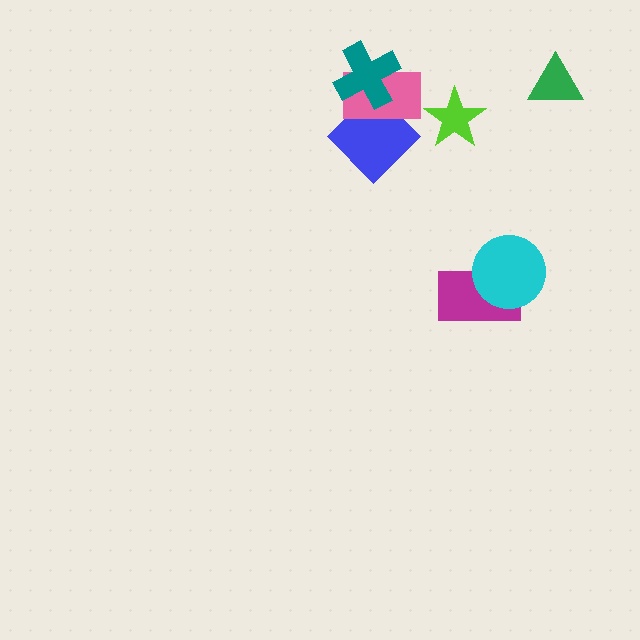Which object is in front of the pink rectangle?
The teal cross is in front of the pink rectangle.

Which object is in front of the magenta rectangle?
The cyan circle is in front of the magenta rectangle.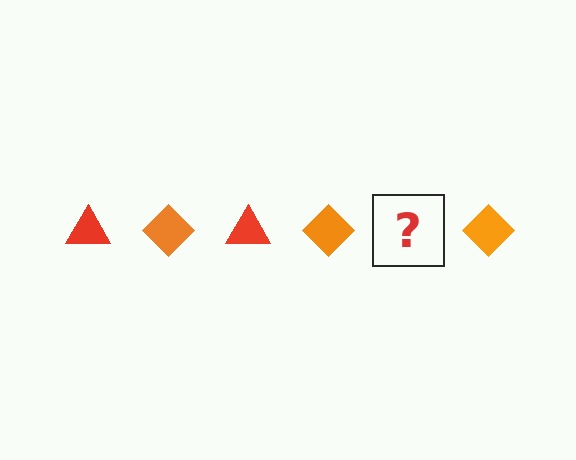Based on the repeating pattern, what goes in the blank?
The blank should be a red triangle.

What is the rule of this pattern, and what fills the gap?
The rule is that the pattern alternates between red triangle and orange diamond. The gap should be filled with a red triangle.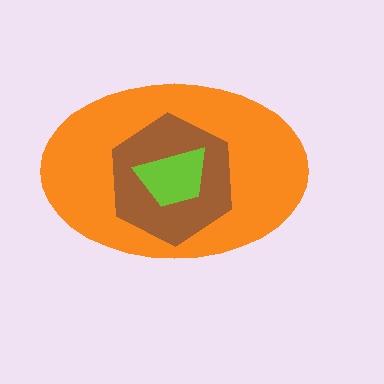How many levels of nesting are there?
3.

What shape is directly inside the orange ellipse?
The brown hexagon.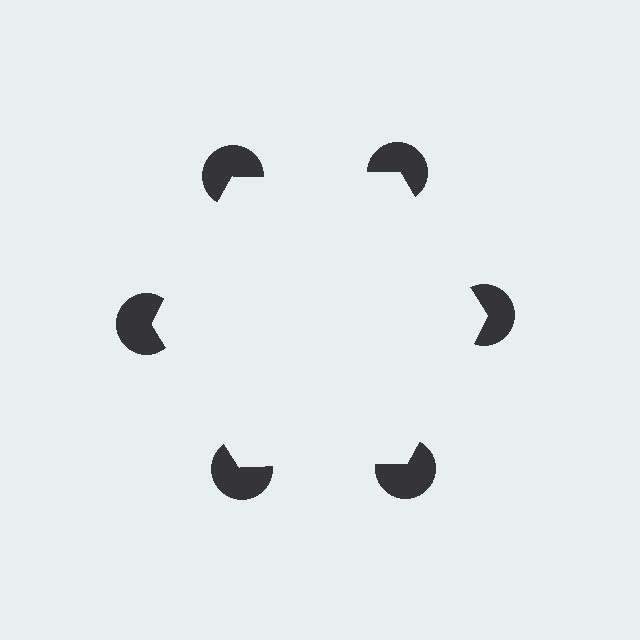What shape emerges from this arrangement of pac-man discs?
An illusory hexagon — its edges are inferred from the aligned wedge cuts in the pac-man discs, not physically drawn.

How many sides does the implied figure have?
6 sides.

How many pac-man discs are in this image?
There are 6 — one at each vertex of the illusory hexagon.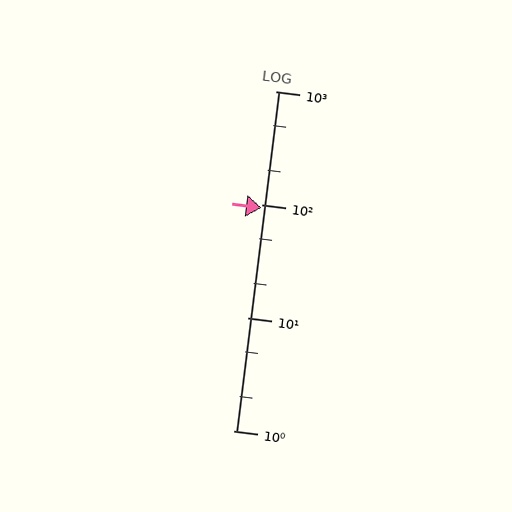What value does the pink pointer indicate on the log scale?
The pointer indicates approximately 93.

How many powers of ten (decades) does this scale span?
The scale spans 3 decades, from 1 to 1000.